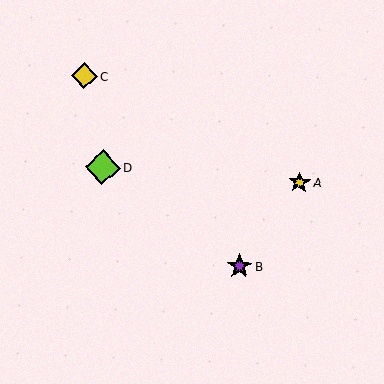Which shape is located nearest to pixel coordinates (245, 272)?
The purple star (labeled B) at (239, 266) is nearest to that location.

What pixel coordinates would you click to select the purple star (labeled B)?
Click at (239, 266) to select the purple star B.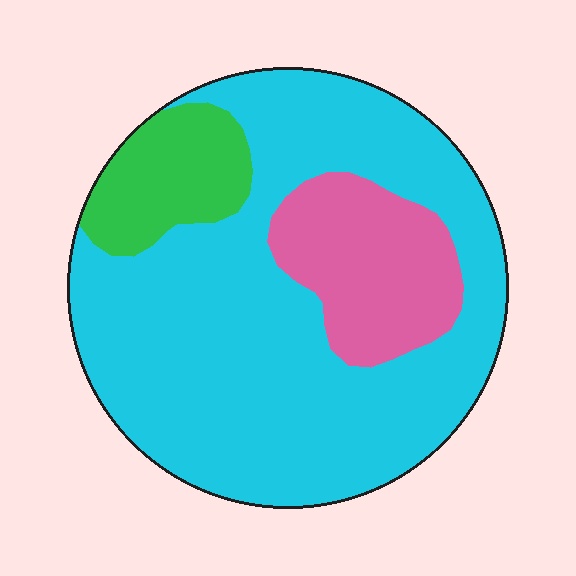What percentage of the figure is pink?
Pink covers roughly 15% of the figure.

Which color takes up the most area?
Cyan, at roughly 70%.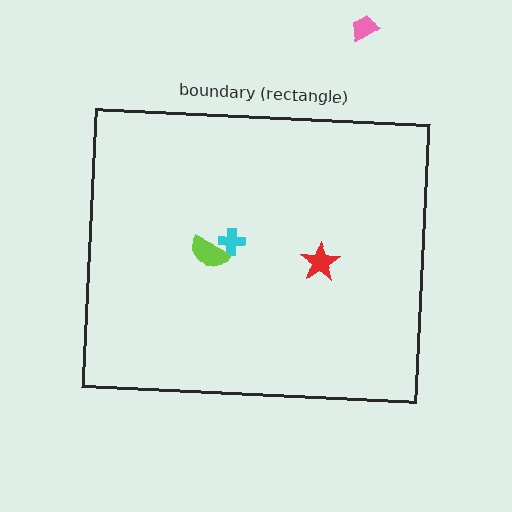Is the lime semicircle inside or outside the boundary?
Inside.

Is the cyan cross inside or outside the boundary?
Inside.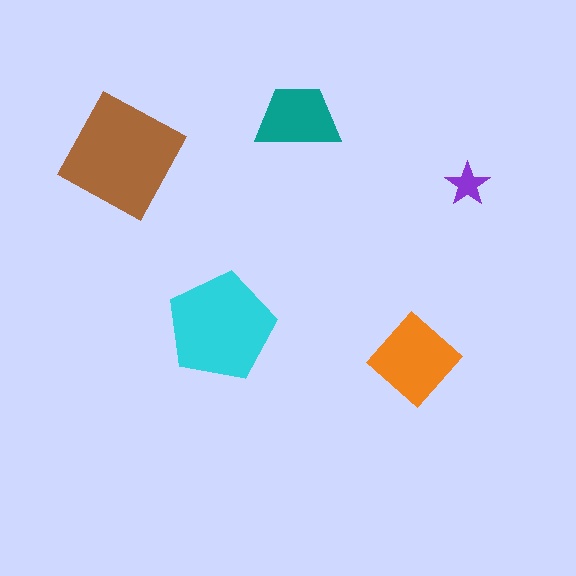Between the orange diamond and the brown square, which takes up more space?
The brown square.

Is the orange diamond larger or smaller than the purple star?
Larger.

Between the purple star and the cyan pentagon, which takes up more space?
The cyan pentagon.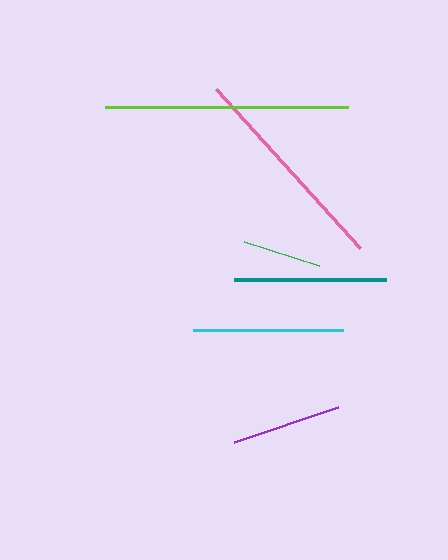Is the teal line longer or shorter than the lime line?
The lime line is longer than the teal line.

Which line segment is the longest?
The lime line is the longest at approximately 243 pixels.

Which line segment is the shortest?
The green line is the shortest at approximately 78 pixels.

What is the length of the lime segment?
The lime segment is approximately 243 pixels long.